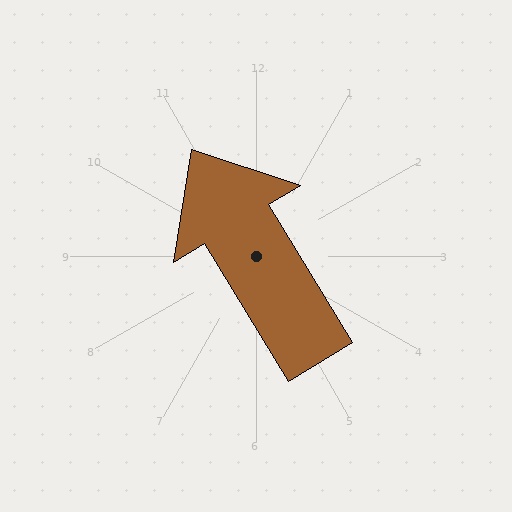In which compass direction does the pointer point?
Northwest.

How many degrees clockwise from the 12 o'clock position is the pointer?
Approximately 329 degrees.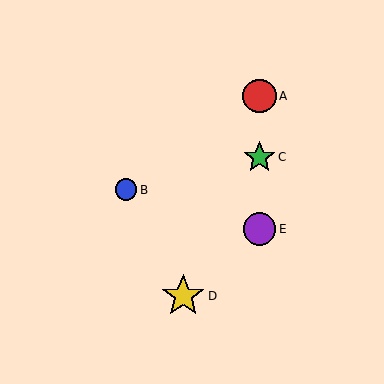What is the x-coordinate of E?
Object E is at x≈260.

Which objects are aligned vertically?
Objects A, C, E are aligned vertically.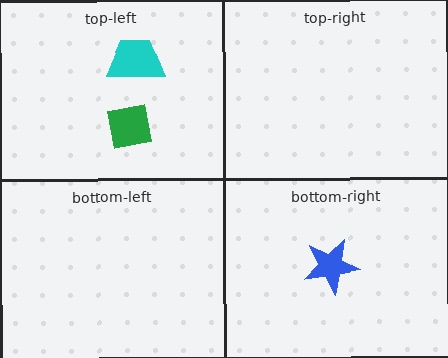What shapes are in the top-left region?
The green square, the cyan trapezoid.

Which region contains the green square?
The top-left region.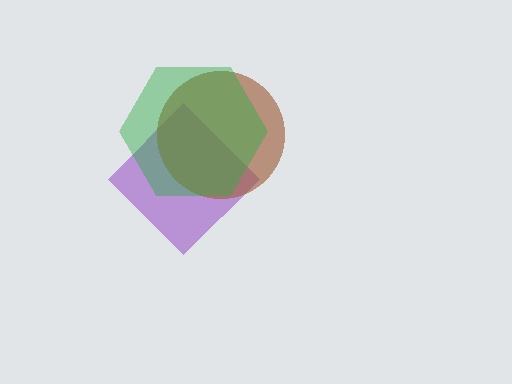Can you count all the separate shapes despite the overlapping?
Yes, there are 3 separate shapes.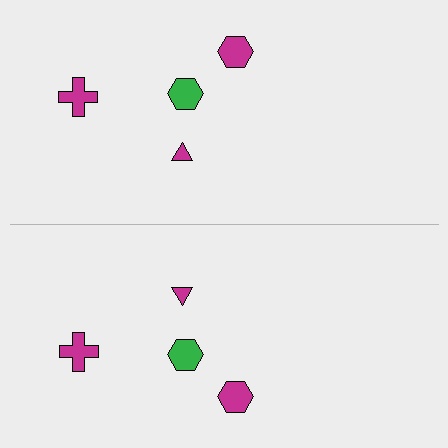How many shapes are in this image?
There are 8 shapes in this image.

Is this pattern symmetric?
Yes, this pattern has bilateral (reflection) symmetry.